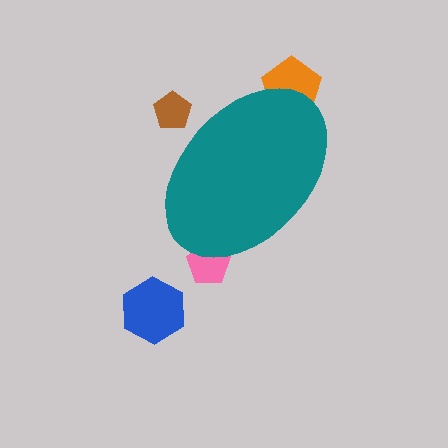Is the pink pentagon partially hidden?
Yes, the pink pentagon is partially hidden behind the teal ellipse.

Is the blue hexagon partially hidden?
No, the blue hexagon is fully visible.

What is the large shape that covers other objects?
A teal ellipse.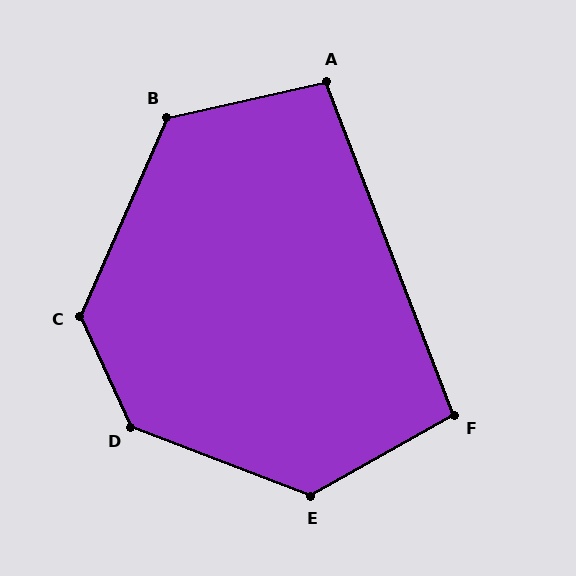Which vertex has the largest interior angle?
D, at approximately 136 degrees.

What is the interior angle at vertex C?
Approximately 132 degrees (obtuse).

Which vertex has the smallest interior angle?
F, at approximately 98 degrees.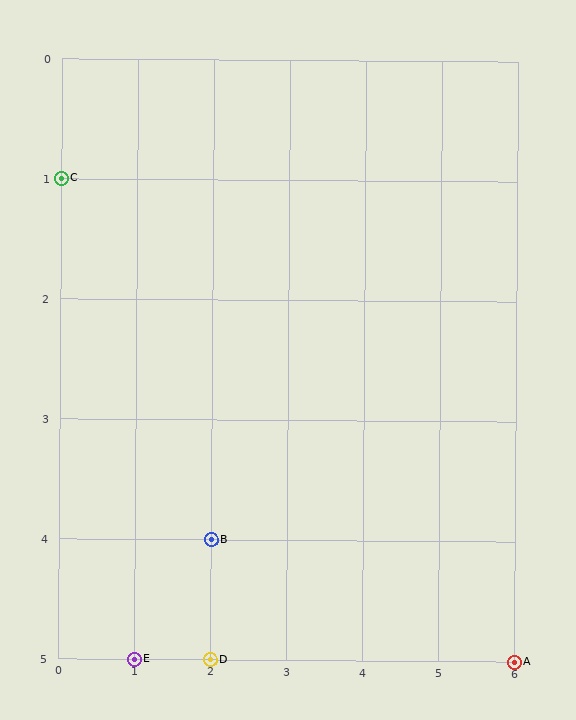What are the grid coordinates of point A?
Point A is at grid coordinates (6, 5).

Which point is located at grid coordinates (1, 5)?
Point E is at (1, 5).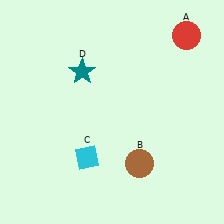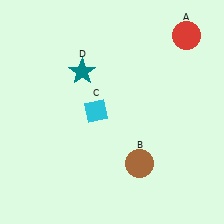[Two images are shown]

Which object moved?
The cyan diamond (C) moved up.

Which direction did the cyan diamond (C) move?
The cyan diamond (C) moved up.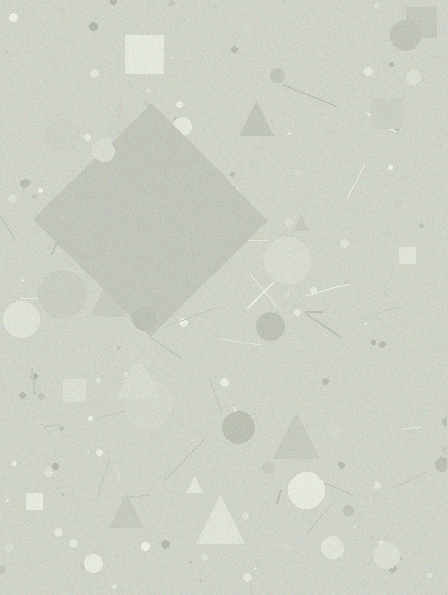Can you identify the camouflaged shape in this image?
The camouflaged shape is a diamond.